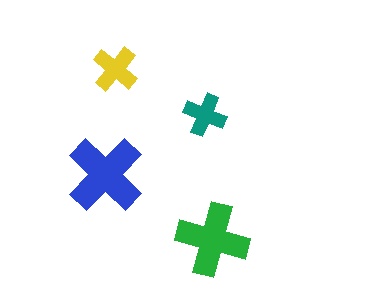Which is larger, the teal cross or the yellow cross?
The yellow one.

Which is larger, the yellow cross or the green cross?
The green one.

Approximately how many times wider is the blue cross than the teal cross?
About 2 times wider.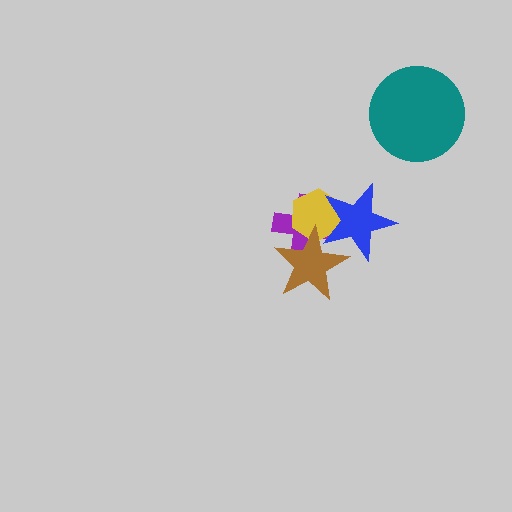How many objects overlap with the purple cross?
3 objects overlap with the purple cross.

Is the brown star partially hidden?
Yes, it is partially covered by another shape.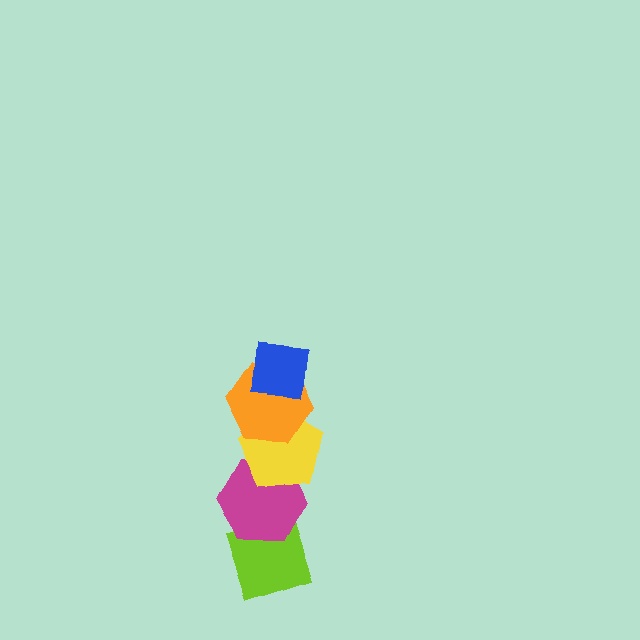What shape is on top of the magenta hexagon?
The yellow pentagon is on top of the magenta hexagon.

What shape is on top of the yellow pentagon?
The orange hexagon is on top of the yellow pentagon.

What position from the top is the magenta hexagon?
The magenta hexagon is 4th from the top.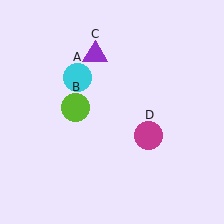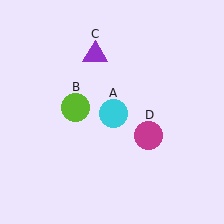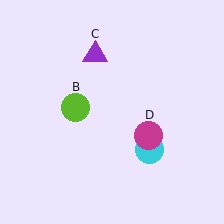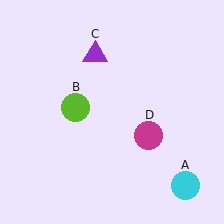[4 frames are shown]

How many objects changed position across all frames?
1 object changed position: cyan circle (object A).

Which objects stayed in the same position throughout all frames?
Lime circle (object B) and purple triangle (object C) and magenta circle (object D) remained stationary.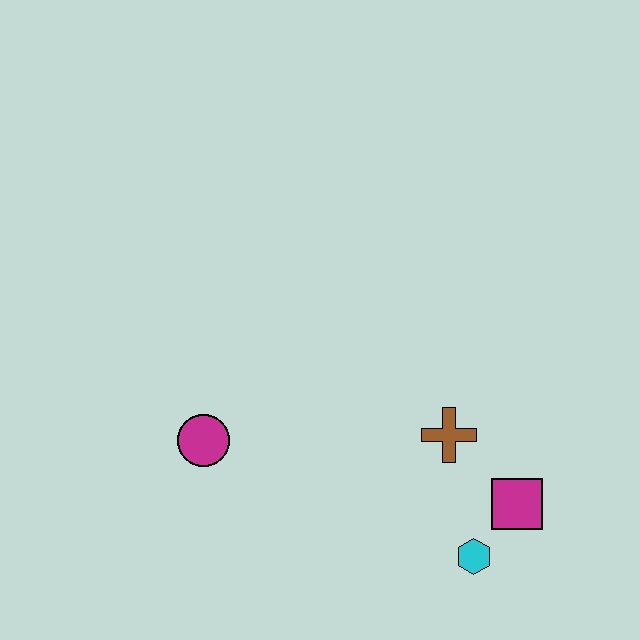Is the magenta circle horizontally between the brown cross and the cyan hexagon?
No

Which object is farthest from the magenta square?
The magenta circle is farthest from the magenta square.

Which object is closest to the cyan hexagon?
The magenta square is closest to the cyan hexagon.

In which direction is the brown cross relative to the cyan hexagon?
The brown cross is above the cyan hexagon.